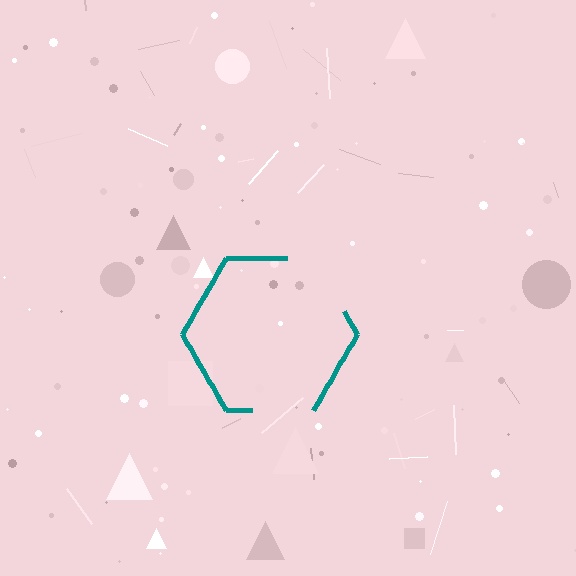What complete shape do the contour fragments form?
The contour fragments form a hexagon.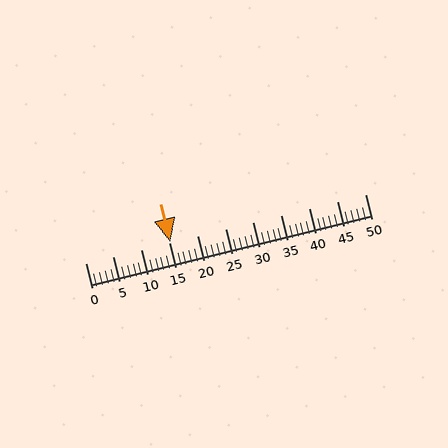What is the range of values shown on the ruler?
The ruler shows values from 0 to 50.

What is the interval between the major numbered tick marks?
The major tick marks are spaced 5 units apart.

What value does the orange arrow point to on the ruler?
The orange arrow points to approximately 15.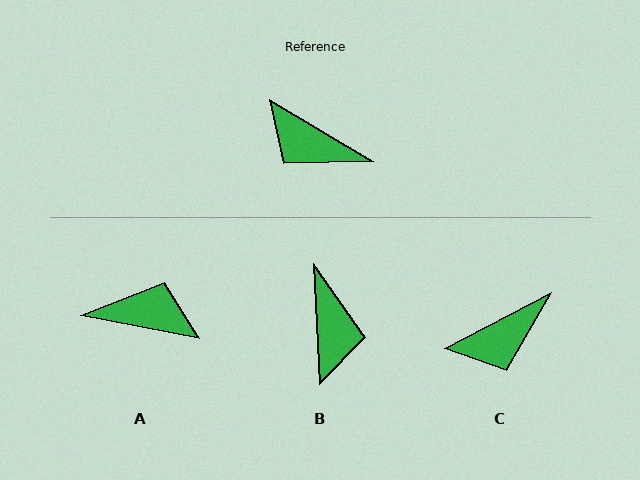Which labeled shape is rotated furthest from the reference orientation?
A, about 160 degrees away.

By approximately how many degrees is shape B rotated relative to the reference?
Approximately 124 degrees counter-clockwise.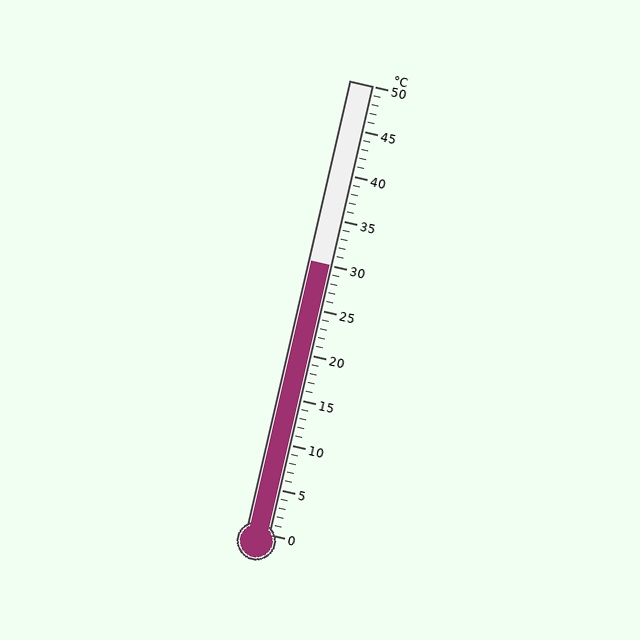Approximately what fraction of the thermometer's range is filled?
The thermometer is filled to approximately 60% of its range.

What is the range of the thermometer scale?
The thermometer scale ranges from 0°C to 50°C.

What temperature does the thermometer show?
The thermometer shows approximately 30°C.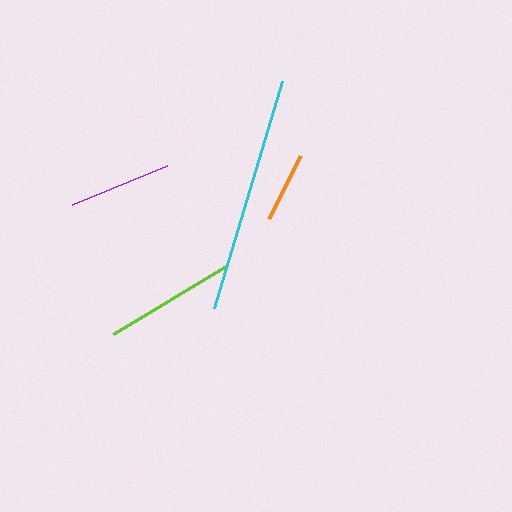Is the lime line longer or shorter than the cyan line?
The cyan line is longer than the lime line.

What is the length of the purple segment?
The purple segment is approximately 102 pixels long.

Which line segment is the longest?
The cyan line is the longest at approximately 238 pixels.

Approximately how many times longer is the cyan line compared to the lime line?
The cyan line is approximately 1.8 times the length of the lime line.